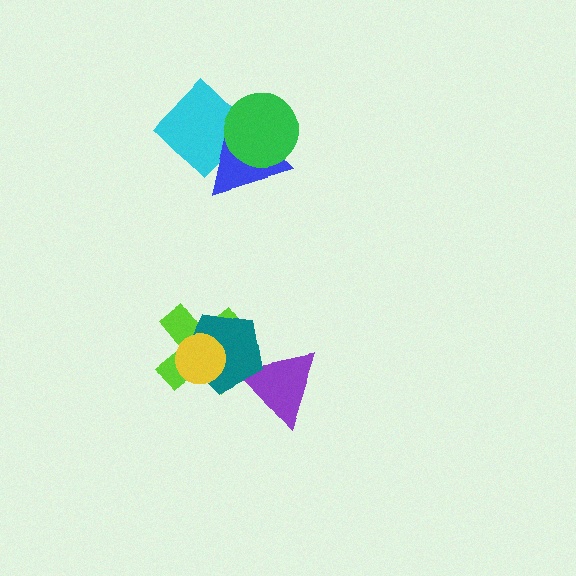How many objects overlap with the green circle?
2 objects overlap with the green circle.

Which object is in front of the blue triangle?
The green circle is in front of the blue triangle.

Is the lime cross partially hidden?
Yes, it is partially covered by another shape.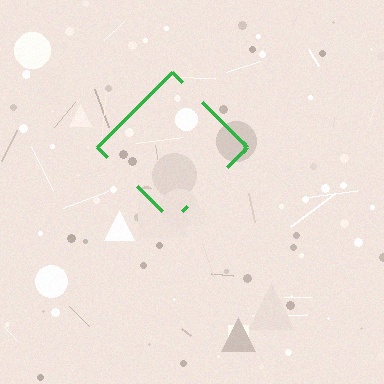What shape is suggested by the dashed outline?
The dashed outline suggests a diamond.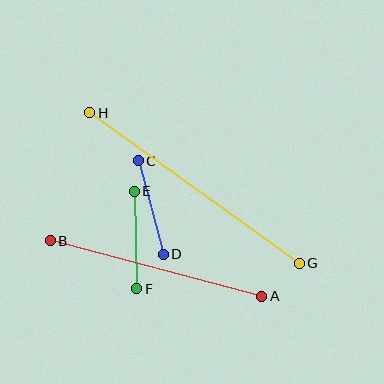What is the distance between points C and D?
The distance is approximately 97 pixels.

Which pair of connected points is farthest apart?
Points G and H are farthest apart.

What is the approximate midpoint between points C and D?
The midpoint is at approximately (151, 208) pixels.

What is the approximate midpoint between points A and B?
The midpoint is at approximately (156, 268) pixels.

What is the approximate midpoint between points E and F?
The midpoint is at approximately (135, 240) pixels.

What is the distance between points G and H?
The distance is approximately 258 pixels.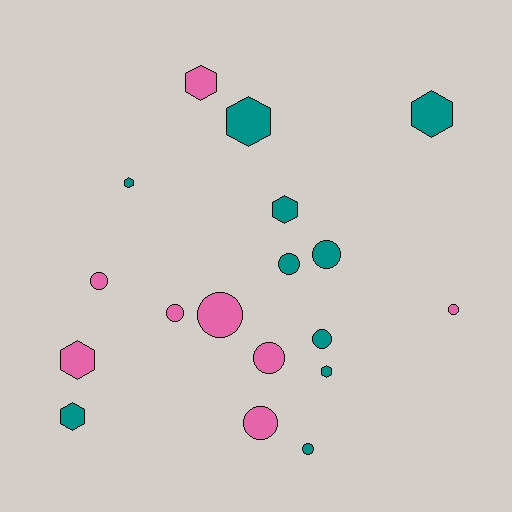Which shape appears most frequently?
Circle, with 10 objects.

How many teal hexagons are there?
There are 6 teal hexagons.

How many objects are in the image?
There are 18 objects.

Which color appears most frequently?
Teal, with 10 objects.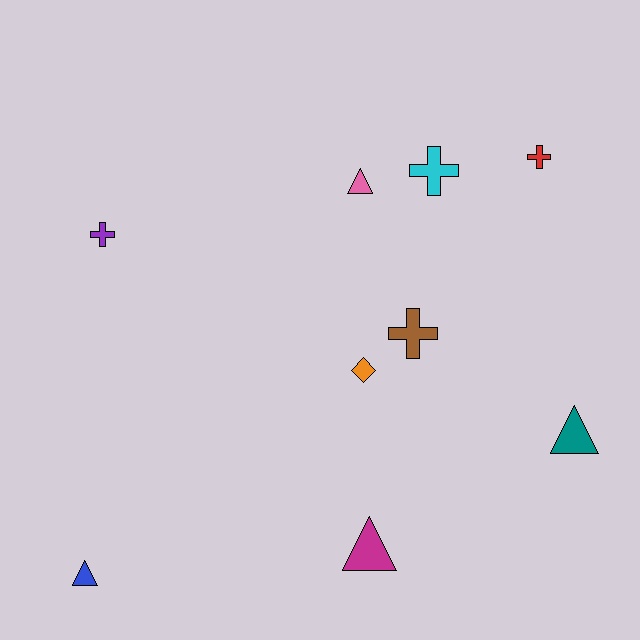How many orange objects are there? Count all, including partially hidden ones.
There is 1 orange object.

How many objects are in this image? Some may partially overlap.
There are 9 objects.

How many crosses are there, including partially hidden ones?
There are 4 crosses.